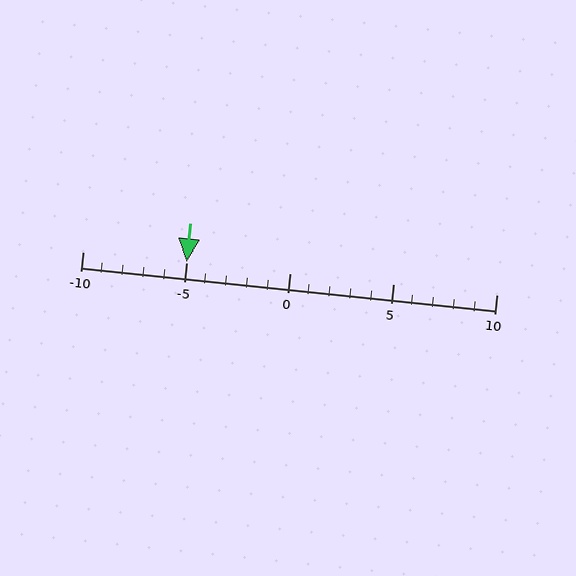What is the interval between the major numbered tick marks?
The major tick marks are spaced 5 units apart.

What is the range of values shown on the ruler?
The ruler shows values from -10 to 10.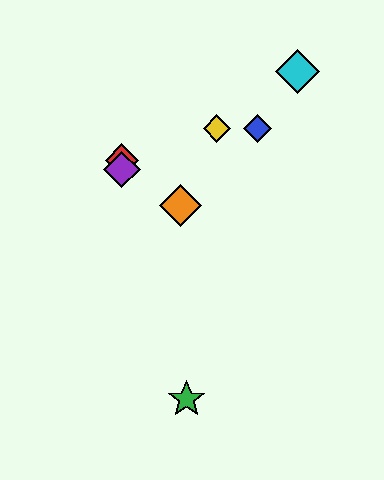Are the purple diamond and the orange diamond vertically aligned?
No, the purple diamond is at x≈122 and the orange diamond is at x≈180.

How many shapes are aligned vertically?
2 shapes (the red diamond, the purple diamond) are aligned vertically.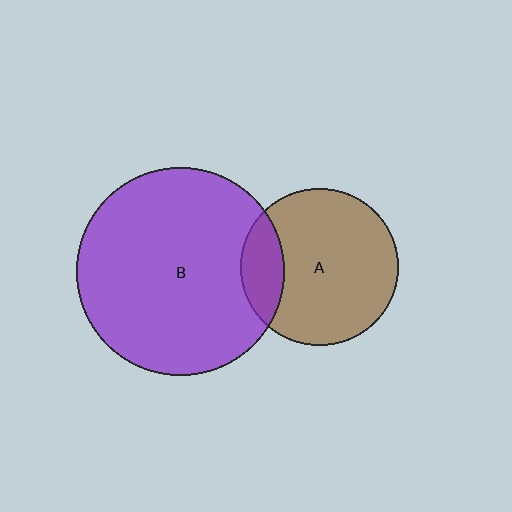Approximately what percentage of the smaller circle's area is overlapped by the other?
Approximately 20%.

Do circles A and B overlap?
Yes.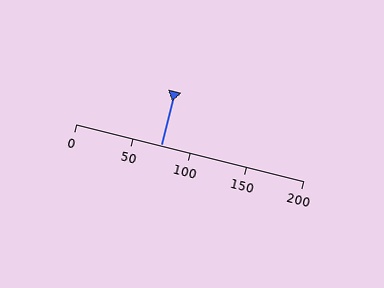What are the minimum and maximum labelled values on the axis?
The axis runs from 0 to 200.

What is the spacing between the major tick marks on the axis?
The major ticks are spaced 50 apart.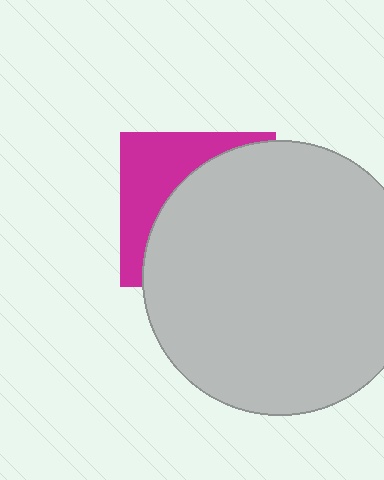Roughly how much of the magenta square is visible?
A small part of it is visible (roughly 36%).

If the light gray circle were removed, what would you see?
You would see the complete magenta square.